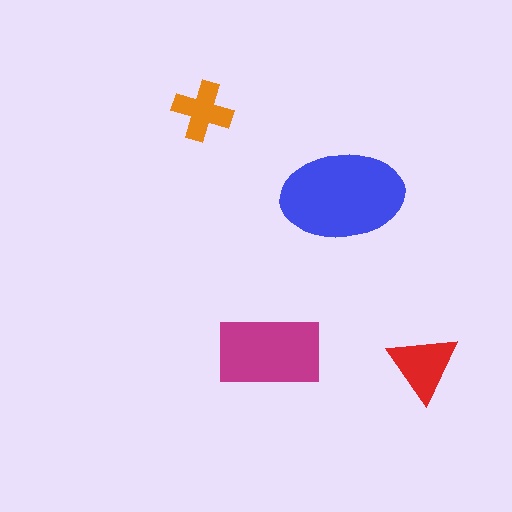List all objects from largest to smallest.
The blue ellipse, the magenta rectangle, the red triangle, the orange cross.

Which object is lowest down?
The red triangle is bottommost.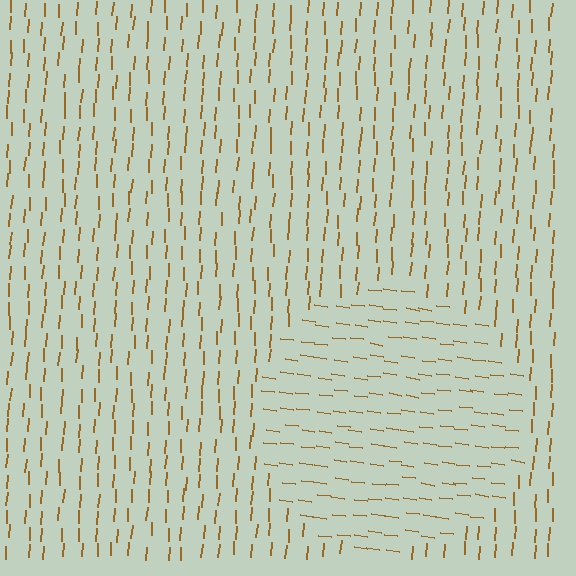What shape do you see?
I see a circle.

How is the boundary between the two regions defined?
The boundary is defined purely by a change in line orientation (approximately 86 degrees difference). All lines are the same color and thickness.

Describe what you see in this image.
The image is filled with small brown line segments. A circle region in the image has lines oriented differently from the surrounding lines, creating a visible texture boundary.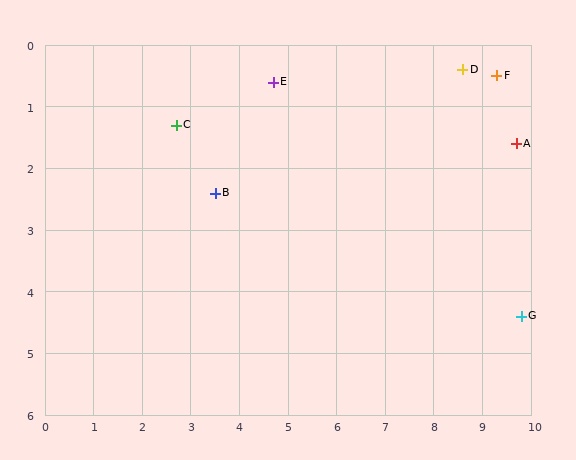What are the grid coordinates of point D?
Point D is at approximately (8.6, 0.4).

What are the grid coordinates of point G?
Point G is at approximately (9.8, 4.4).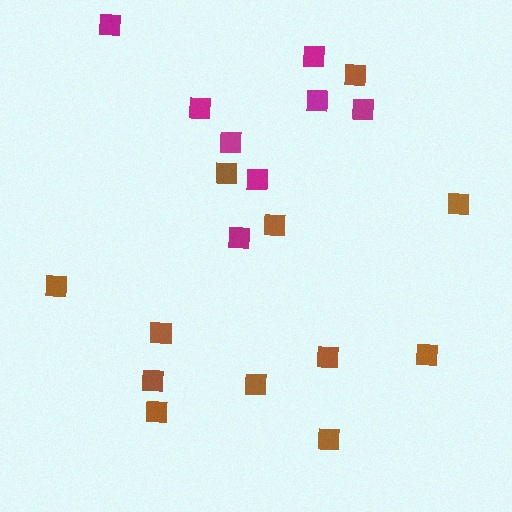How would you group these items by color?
There are 2 groups: one group of magenta squares (8) and one group of brown squares (12).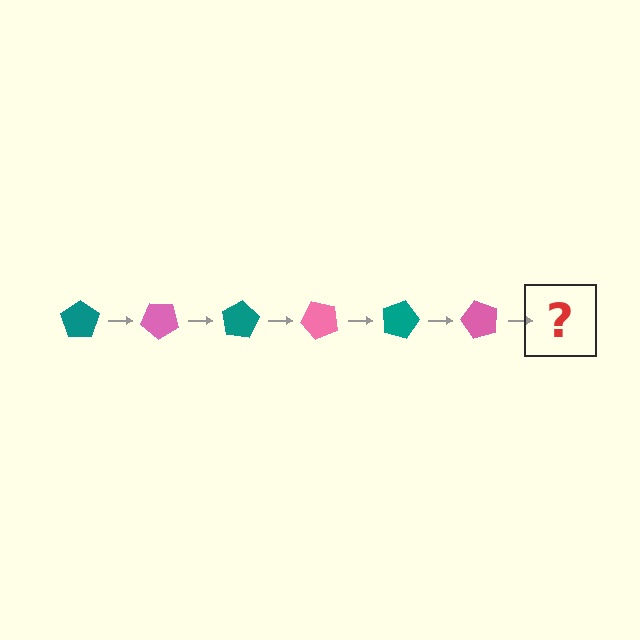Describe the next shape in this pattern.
It should be a teal pentagon, rotated 240 degrees from the start.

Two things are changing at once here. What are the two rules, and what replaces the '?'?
The two rules are that it rotates 40 degrees each step and the color cycles through teal and pink. The '?' should be a teal pentagon, rotated 240 degrees from the start.